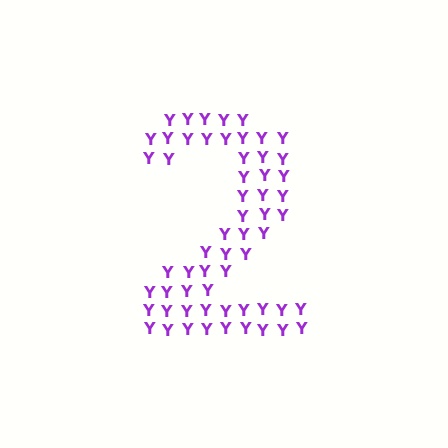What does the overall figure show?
The overall figure shows the digit 2.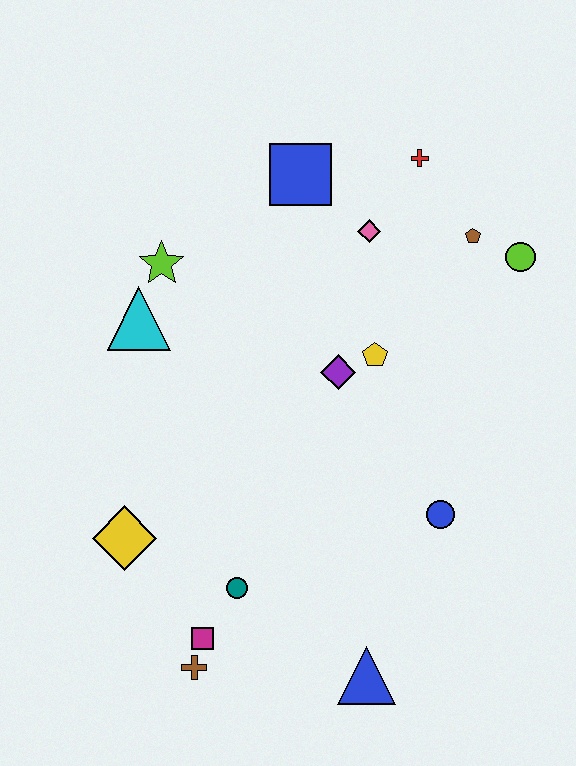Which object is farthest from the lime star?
The blue triangle is farthest from the lime star.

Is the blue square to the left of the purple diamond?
Yes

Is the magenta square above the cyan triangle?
No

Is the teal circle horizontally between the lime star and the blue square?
Yes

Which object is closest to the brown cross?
The magenta square is closest to the brown cross.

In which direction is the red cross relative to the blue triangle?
The red cross is above the blue triangle.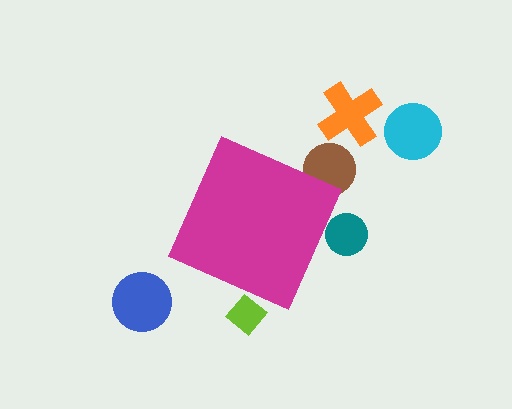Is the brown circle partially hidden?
Yes, the brown circle is partially hidden behind the magenta diamond.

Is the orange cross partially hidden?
No, the orange cross is fully visible.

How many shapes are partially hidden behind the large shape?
3 shapes are partially hidden.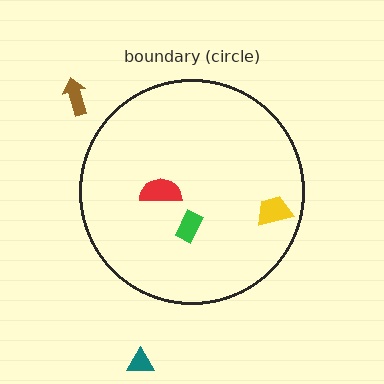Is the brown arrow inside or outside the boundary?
Outside.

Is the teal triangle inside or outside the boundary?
Outside.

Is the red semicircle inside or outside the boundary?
Inside.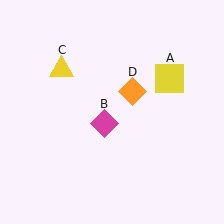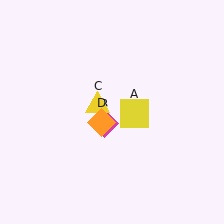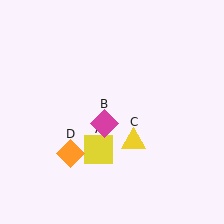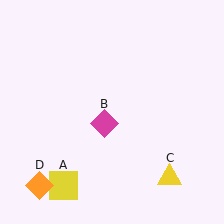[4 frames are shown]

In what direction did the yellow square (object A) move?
The yellow square (object A) moved down and to the left.